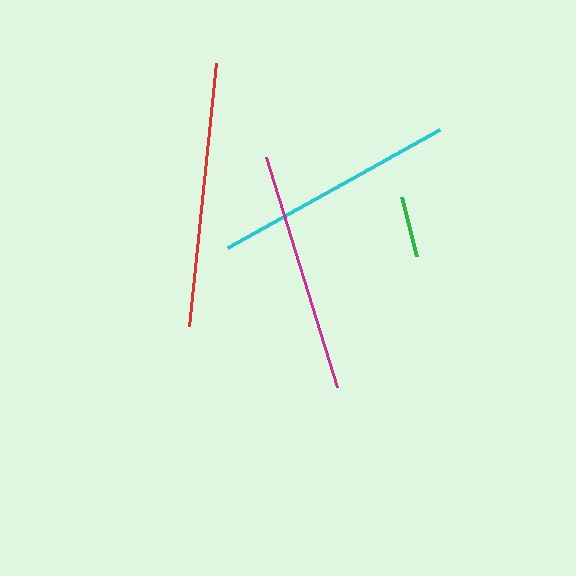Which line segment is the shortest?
The green line is the shortest at approximately 60 pixels.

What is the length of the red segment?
The red segment is approximately 265 pixels long.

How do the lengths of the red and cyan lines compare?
The red and cyan lines are approximately the same length.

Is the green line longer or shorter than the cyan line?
The cyan line is longer than the green line.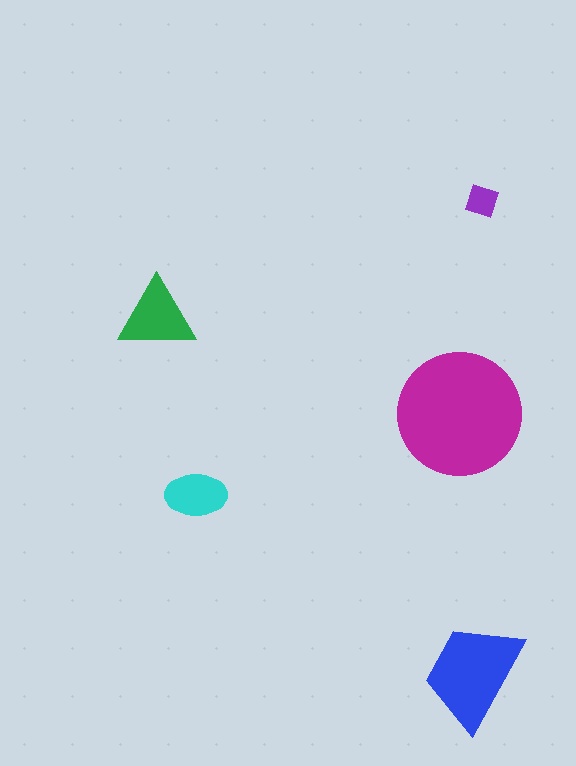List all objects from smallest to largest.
The purple diamond, the cyan ellipse, the green triangle, the blue trapezoid, the magenta circle.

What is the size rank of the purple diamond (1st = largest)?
5th.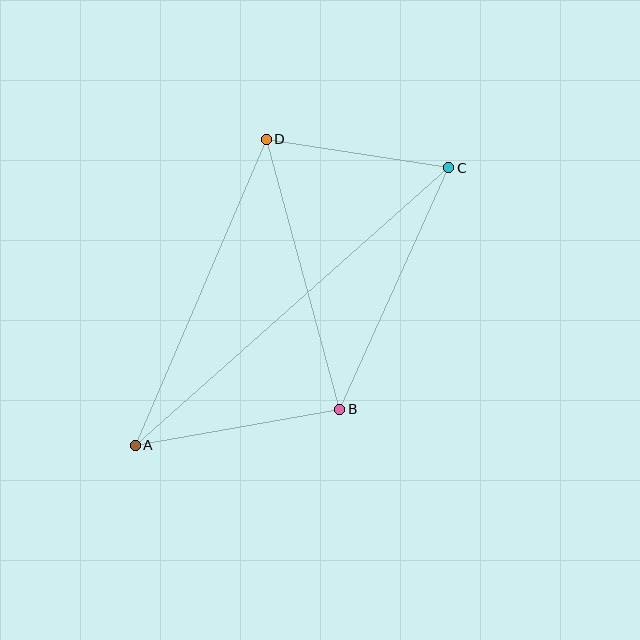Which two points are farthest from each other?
Points A and C are farthest from each other.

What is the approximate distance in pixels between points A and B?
The distance between A and B is approximately 208 pixels.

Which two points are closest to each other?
Points C and D are closest to each other.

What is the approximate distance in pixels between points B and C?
The distance between B and C is approximately 265 pixels.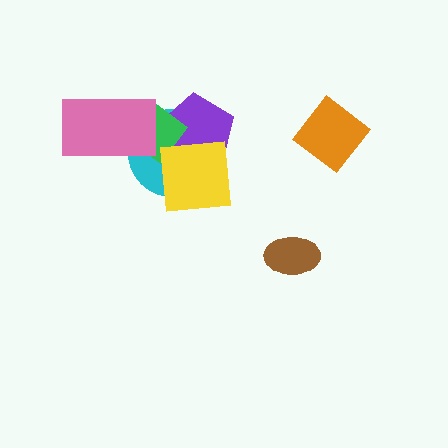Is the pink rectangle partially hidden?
No, no other shape covers it.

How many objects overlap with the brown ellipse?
0 objects overlap with the brown ellipse.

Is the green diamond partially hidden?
Yes, it is partially covered by another shape.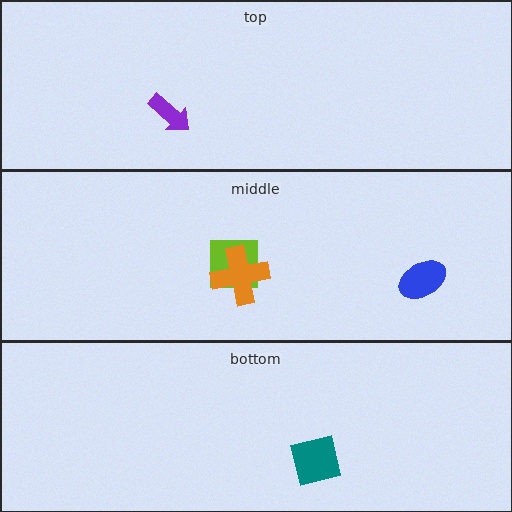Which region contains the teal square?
The bottom region.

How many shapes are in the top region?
1.